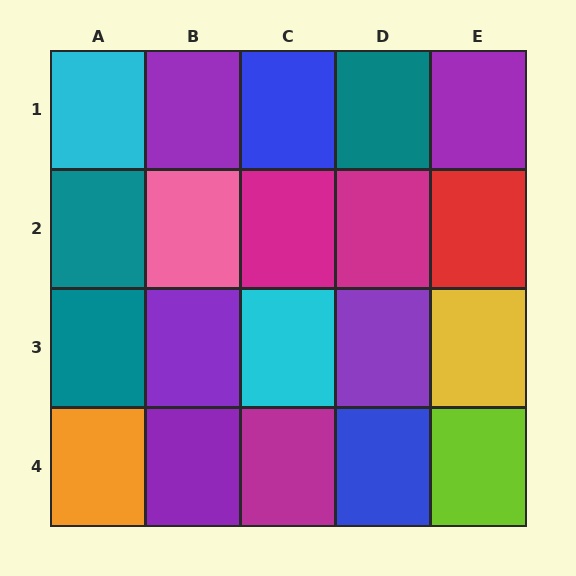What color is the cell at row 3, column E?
Yellow.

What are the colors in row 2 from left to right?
Teal, pink, magenta, magenta, red.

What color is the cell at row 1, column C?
Blue.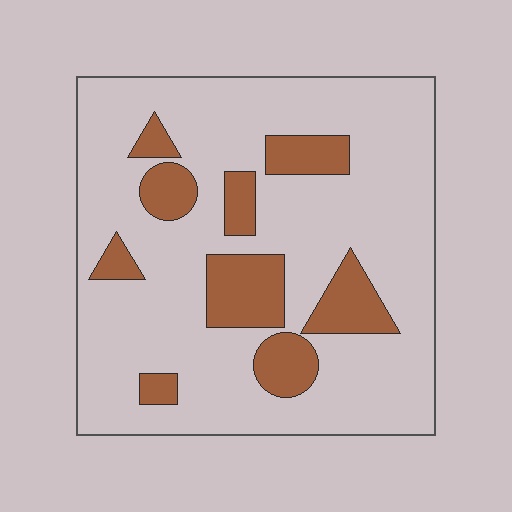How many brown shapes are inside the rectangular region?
9.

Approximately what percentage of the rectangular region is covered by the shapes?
Approximately 20%.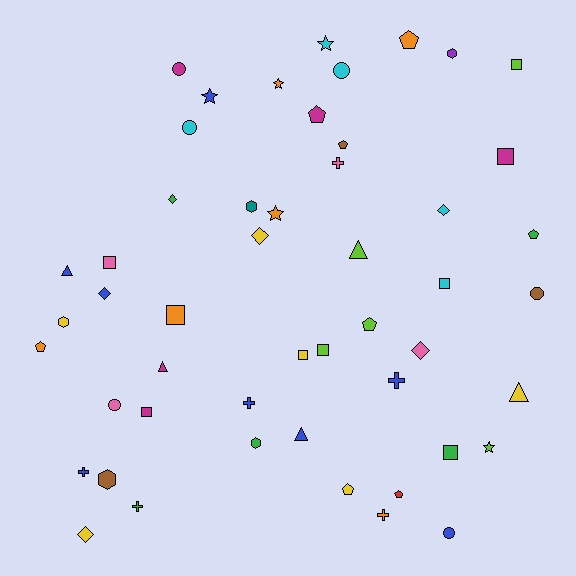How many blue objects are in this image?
There are 8 blue objects.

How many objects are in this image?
There are 50 objects.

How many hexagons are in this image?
There are 5 hexagons.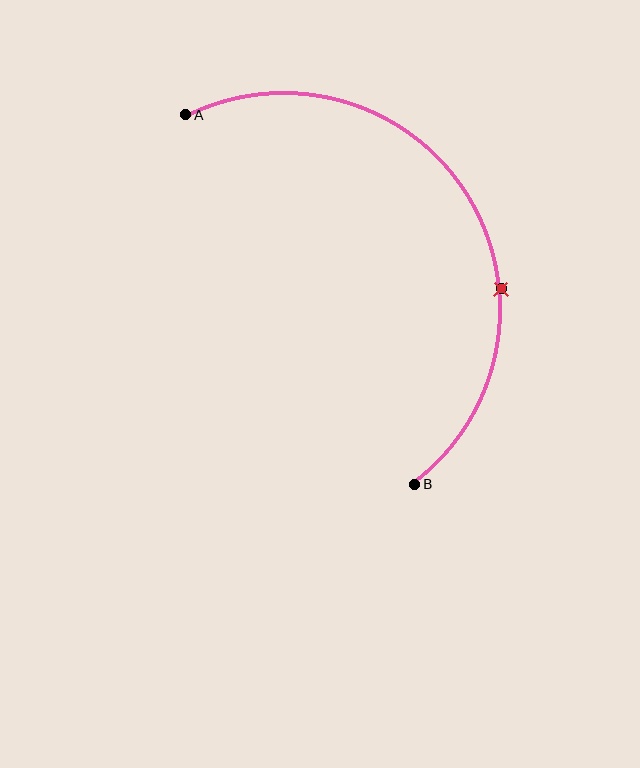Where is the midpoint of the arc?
The arc midpoint is the point on the curve farthest from the straight line joining A and B. It sits to the right of that line.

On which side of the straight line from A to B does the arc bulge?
The arc bulges to the right of the straight line connecting A and B.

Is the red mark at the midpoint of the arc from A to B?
No. The red mark lies on the arc but is closer to endpoint B. The arc midpoint would be at the point on the curve equidistant along the arc from both A and B.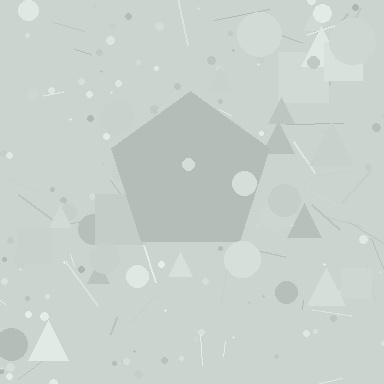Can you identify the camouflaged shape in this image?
The camouflaged shape is a pentagon.